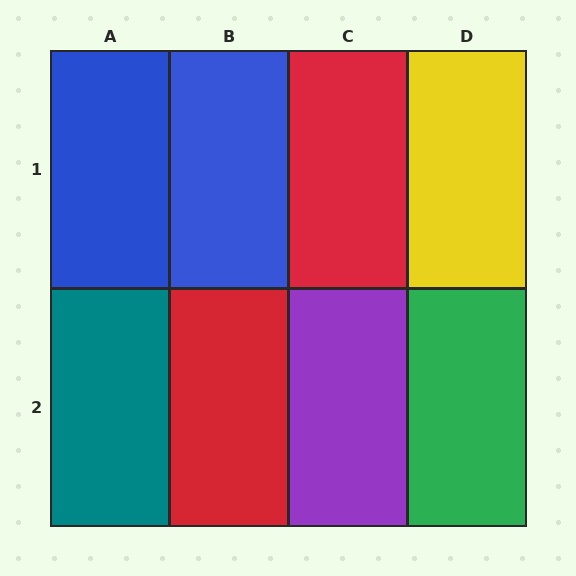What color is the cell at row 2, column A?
Teal.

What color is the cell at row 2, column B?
Red.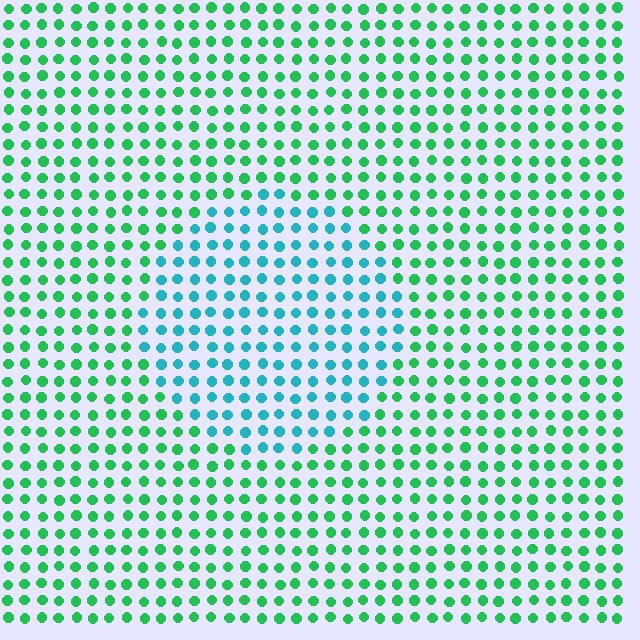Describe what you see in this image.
The image is filled with small green elements in a uniform arrangement. A circle-shaped region is visible where the elements are tinted to a slightly different hue, forming a subtle color boundary.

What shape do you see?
I see a circle.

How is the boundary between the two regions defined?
The boundary is defined purely by a slight shift in hue (about 46 degrees). Spacing, size, and orientation are identical on both sides.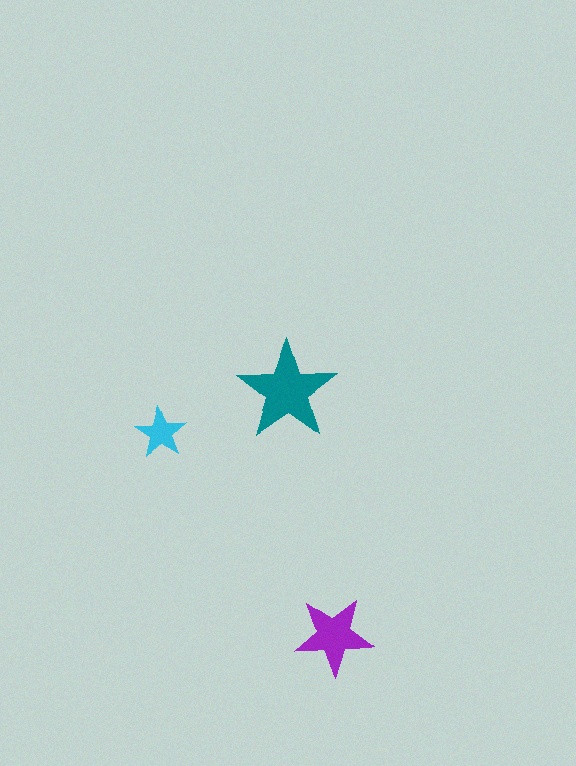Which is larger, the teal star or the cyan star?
The teal one.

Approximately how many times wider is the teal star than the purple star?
About 1.5 times wider.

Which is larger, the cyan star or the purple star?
The purple one.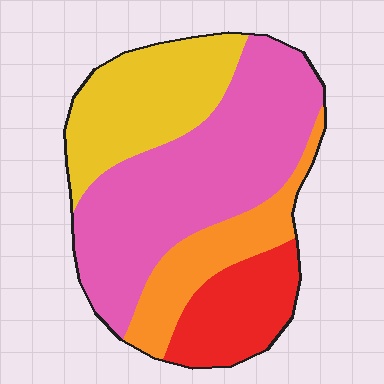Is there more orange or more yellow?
Yellow.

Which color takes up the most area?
Pink, at roughly 45%.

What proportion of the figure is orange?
Orange covers about 15% of the figure.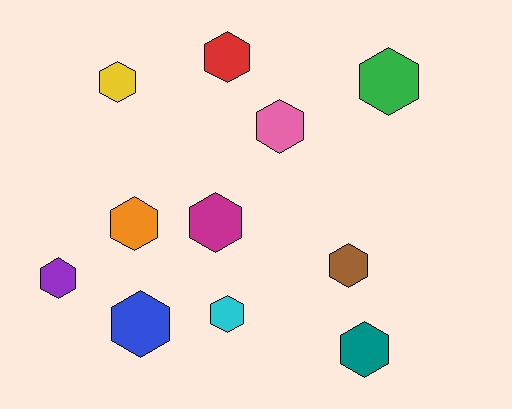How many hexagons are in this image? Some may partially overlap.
There are 11 hexagons.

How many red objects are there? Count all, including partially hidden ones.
There is 1 red object.